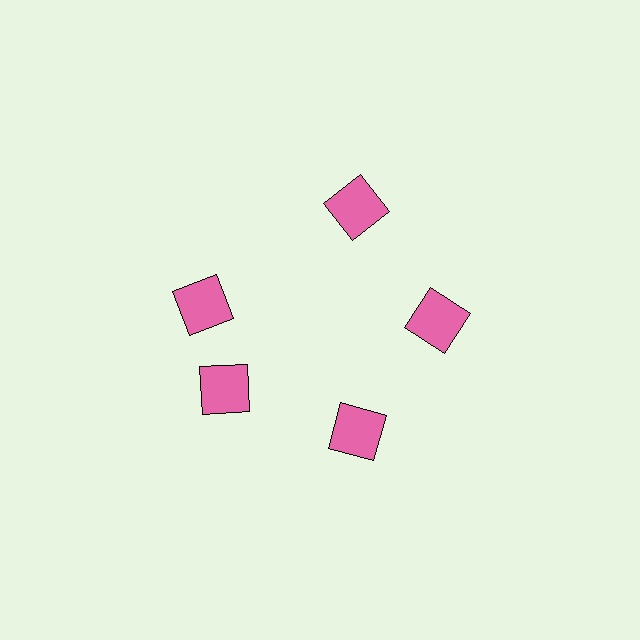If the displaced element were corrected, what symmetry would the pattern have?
It would have 5-fold rotational symmetry — the pattern would map onto itself every 72 degrees.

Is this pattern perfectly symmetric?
No. The 5 pink squares are arranged in a ring, but one element near the 10 o'clock position is rotated out of alignment along the ring, breaking the 5-fold rotational symmetry.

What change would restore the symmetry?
The symmetry would be restored by rotating it back into even spacing with its neighbors so that all 5 squares sit at equal angles and equal distance from the center.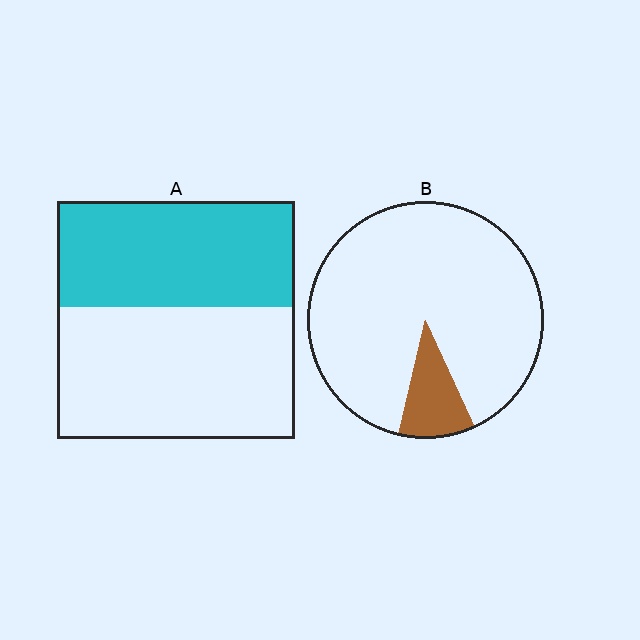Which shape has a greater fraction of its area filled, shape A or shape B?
Shape A.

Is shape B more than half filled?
No.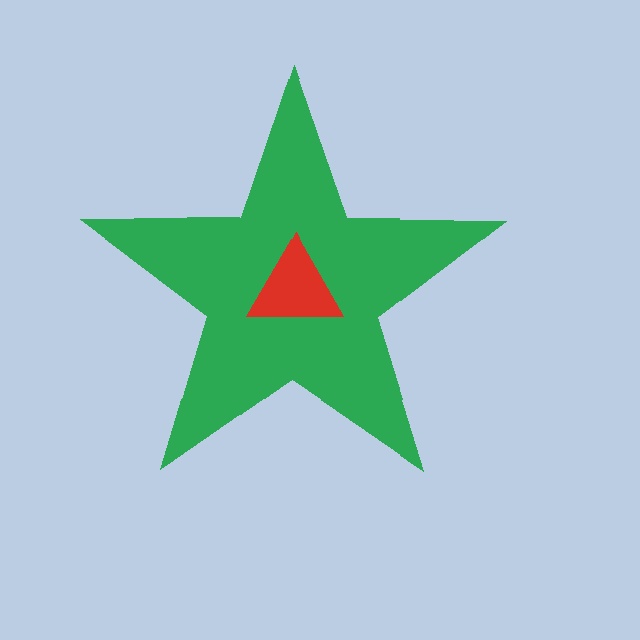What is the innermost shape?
The red triangle.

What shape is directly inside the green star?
The red triangle.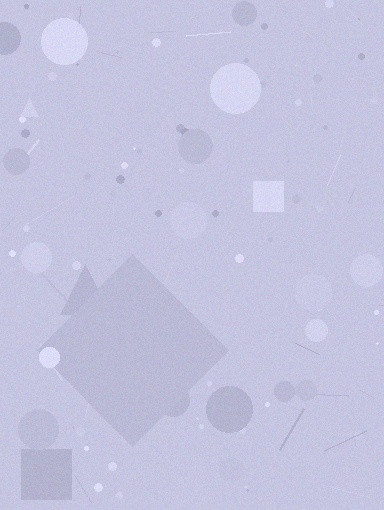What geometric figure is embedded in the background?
A diamond is embedded in the background.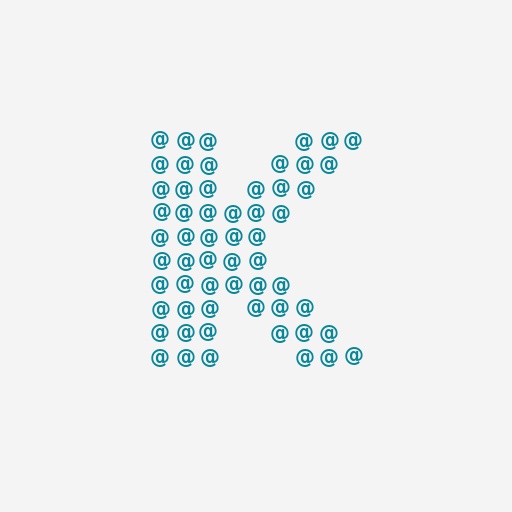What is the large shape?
The large shape is the letter K.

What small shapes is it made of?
It is made of small at signs.